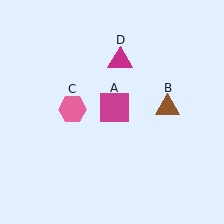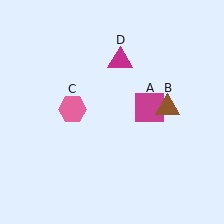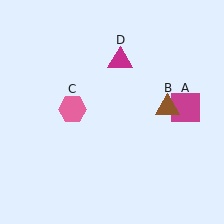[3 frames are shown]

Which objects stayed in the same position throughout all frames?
Brown triangle (object B) and pink hexagon (object C) and magenta triangle (object D) remained stationary.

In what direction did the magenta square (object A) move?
The magenta square (object A) moved right.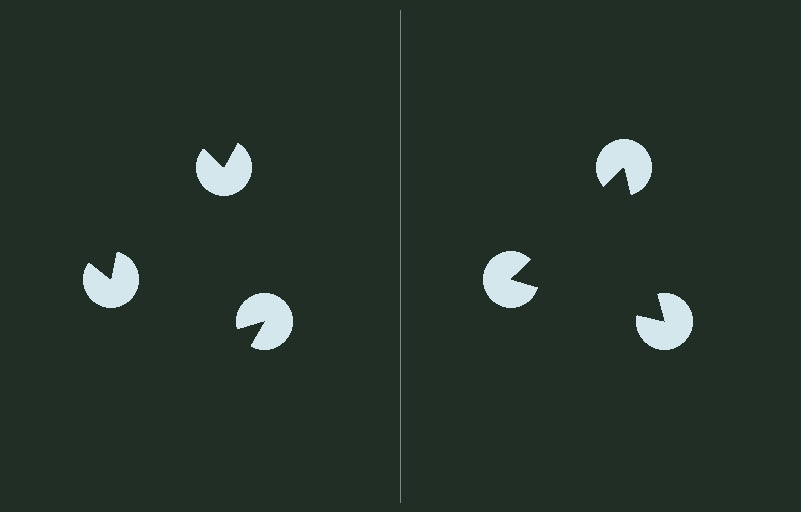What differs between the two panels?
The pac-man discs are positioned identically on both sides; only the wedge orientations differ. On the right they align to a triangle; on the left they are misaligned.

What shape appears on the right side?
An illusory triangle.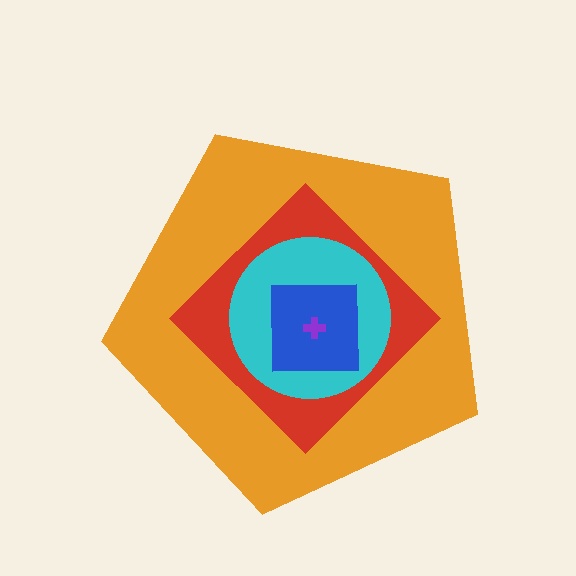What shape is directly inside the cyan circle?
The blue square.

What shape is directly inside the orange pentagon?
The red diamond.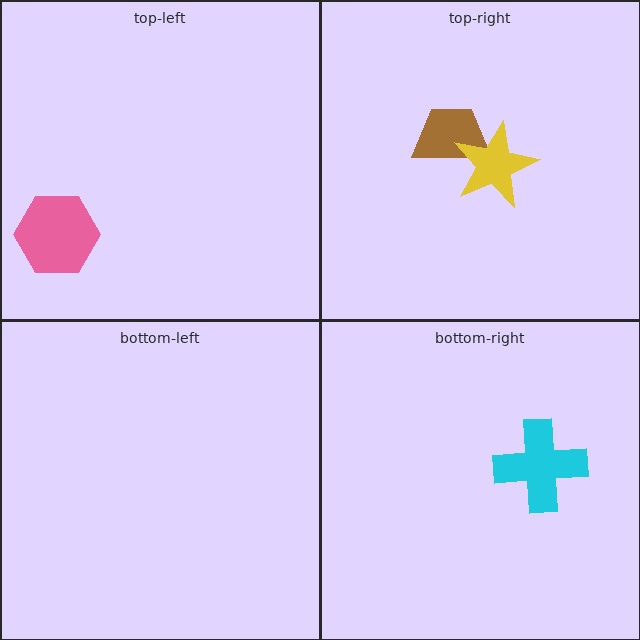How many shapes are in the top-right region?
2.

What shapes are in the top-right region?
The brown trapezoid, the yellow star.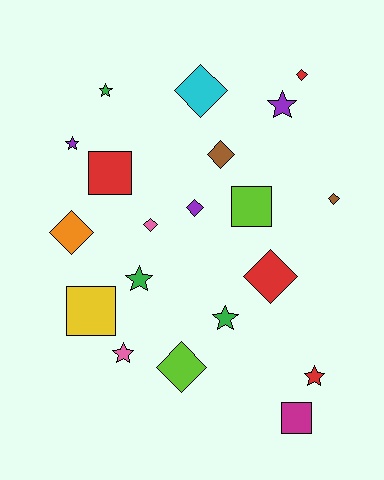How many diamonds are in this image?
There are 9 diamonds.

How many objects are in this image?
There are 20 objects.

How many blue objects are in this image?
There are no blue objects.